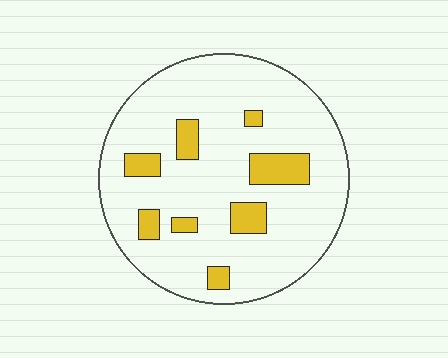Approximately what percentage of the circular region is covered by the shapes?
Approximately 15%.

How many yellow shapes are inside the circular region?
8.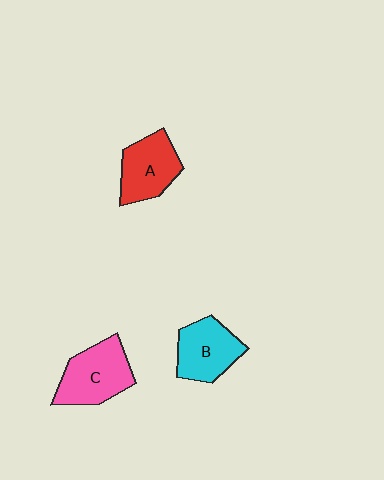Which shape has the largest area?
Shape C (pink).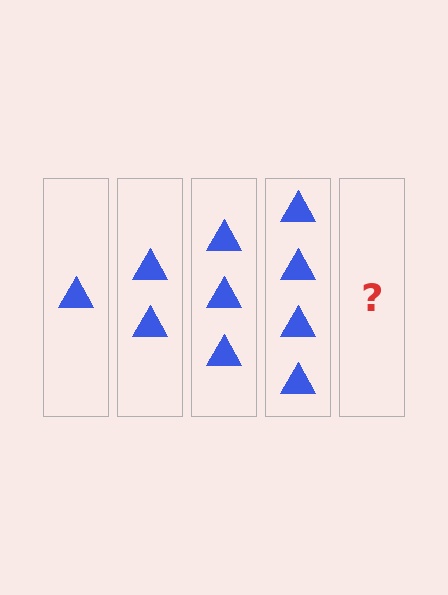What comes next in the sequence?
The next element should be 5 triangles.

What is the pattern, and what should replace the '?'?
The pattern is that each step adds one more triangle. The '?' should be 5 triangles.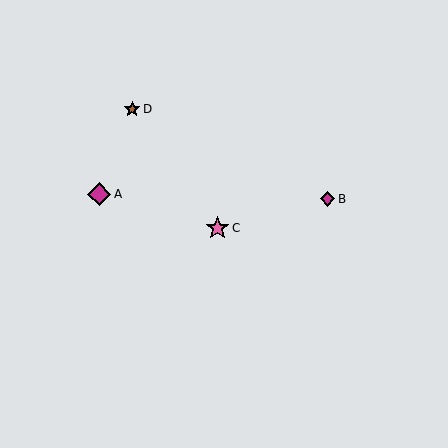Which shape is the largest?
The magenta diamond (labeled A) is the largest.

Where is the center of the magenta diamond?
The center of the magenta diamond is at (328, 199).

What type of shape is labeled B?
Shape B is a magenta diamond.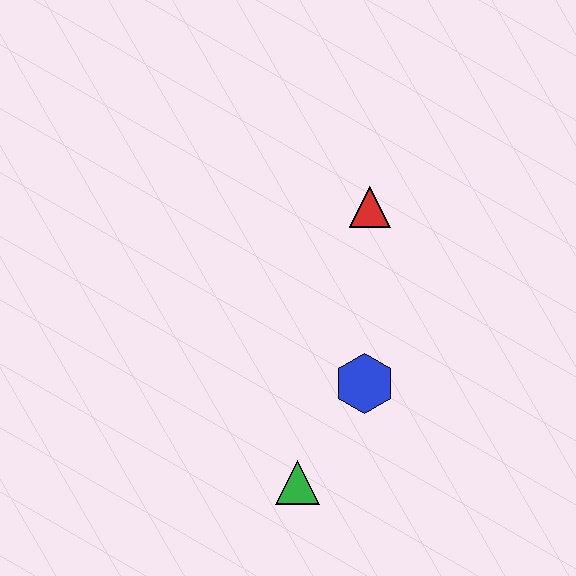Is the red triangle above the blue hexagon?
Yes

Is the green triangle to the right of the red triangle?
No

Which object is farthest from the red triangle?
The green triangle is farthest from the red triangle.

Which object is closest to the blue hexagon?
The green triangle is closest to the blue hexagon.